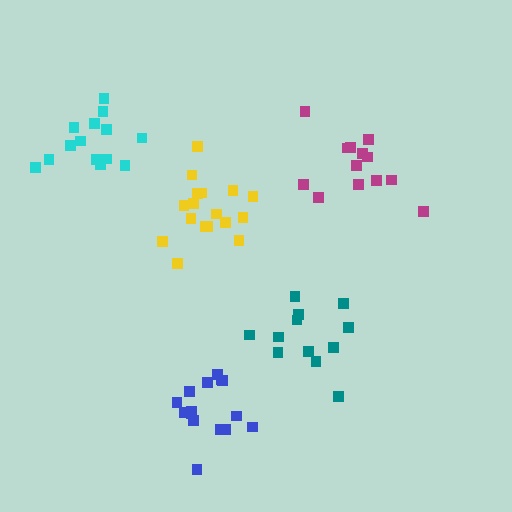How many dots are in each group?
Group 1: 15 dots, Group 2: 17 dots, Group 3: 13 dots, Group 4: 14 dots, Group 5: 12 dots (71 total).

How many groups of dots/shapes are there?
There are 5 groups.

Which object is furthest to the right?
The magenta cluster is rightmost.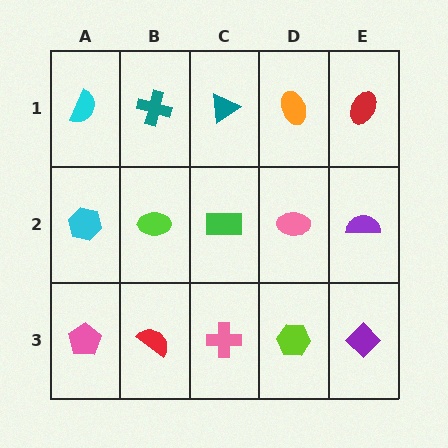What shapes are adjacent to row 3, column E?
A purple semicircle (row 2, column E), a lime hexagon (row 3, column D).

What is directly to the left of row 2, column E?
A pink ellipse.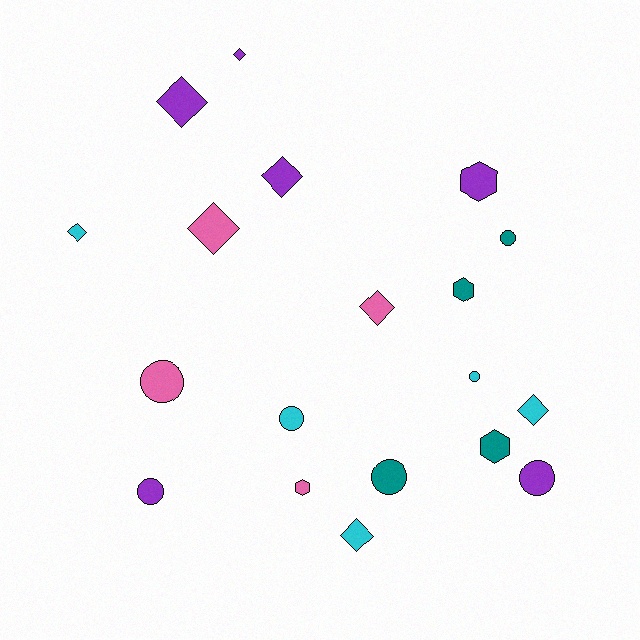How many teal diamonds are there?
There are no teal diamonds.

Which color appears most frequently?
Purple, with 6 objects.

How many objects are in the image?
There are 19 objects.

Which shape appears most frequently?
Diamond, with 8 objects.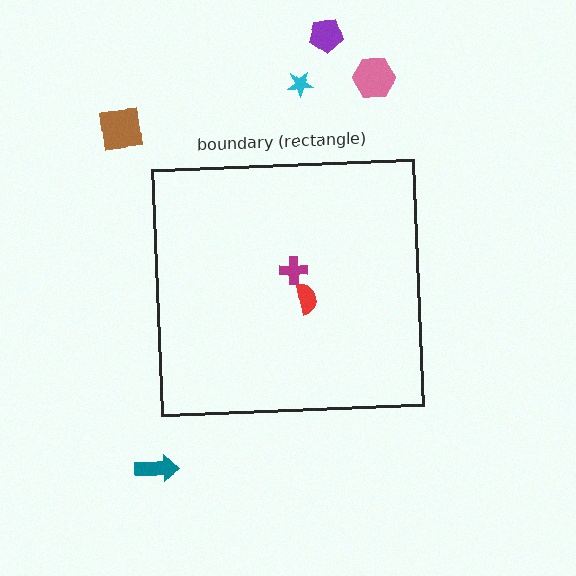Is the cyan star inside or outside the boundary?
Outside.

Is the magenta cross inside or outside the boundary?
Inside.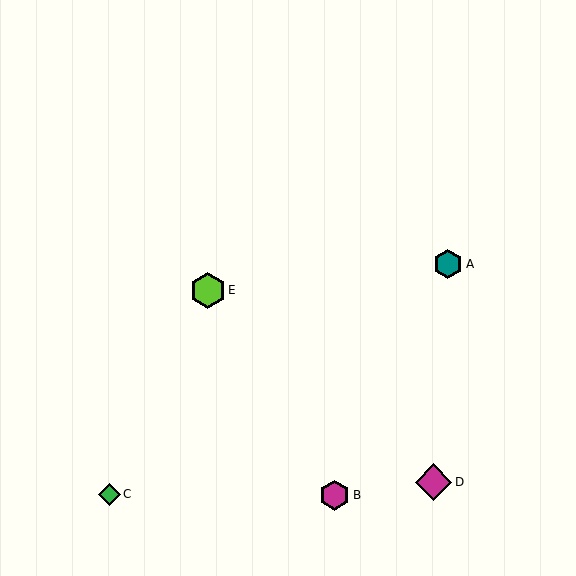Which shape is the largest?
The magenta diamond (labeled D) is the largest.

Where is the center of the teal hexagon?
The center of the teal hexagon is at (448, 264).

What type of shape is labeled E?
Shape E is a lime hexagon.